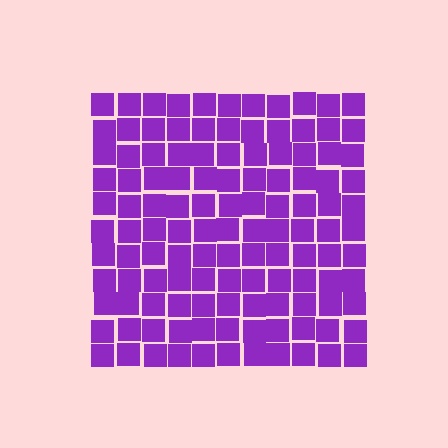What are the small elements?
The small elements are squares.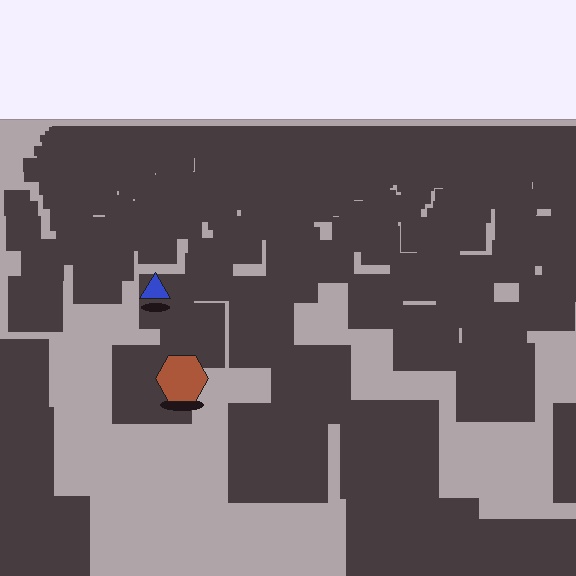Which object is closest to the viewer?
The brown hexagon is closest. The texture marks near it are larger and more spread out.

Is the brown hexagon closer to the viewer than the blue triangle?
Yes. The brown hexagon is closer — you can tell from the texture gradient: the ground texture is coarser near it.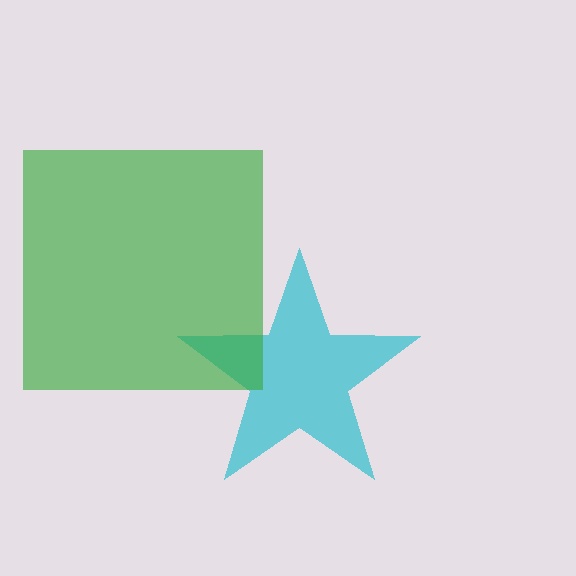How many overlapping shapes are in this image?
There are 2 overlapping shapes in the image.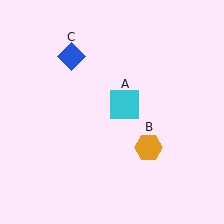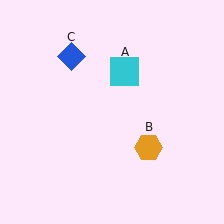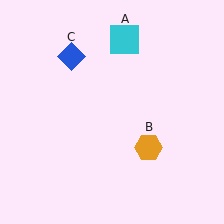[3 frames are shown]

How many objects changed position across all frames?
1 object changed position: cyan square (object A).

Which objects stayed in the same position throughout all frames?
Orange hexagon (object B) and blue diamond (object C) remained stationary.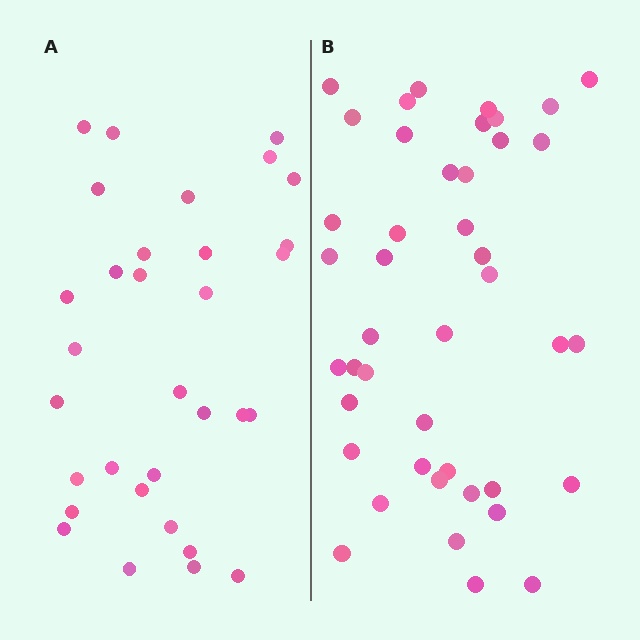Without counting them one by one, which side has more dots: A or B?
Region B (the right region) has more dots.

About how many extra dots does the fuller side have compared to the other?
Region B has roughly 12 or so more dots than region A.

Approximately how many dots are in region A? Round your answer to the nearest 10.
About 30 dots. (The exact count is 32, which rounds to 30.)